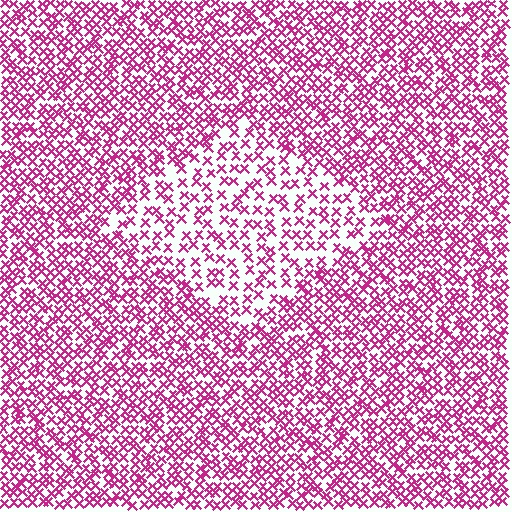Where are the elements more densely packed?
The elements are more densely packed outside the diamond boundary.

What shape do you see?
I see a diamond.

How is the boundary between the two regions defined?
The boundary is defined by a change in element density (approximately 1.9x ratio). All elements are the same color, size, and shape.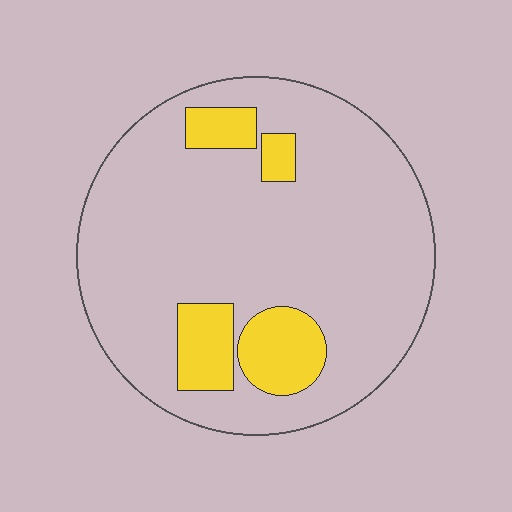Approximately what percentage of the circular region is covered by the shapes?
Approximately 15%.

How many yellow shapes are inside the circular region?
4.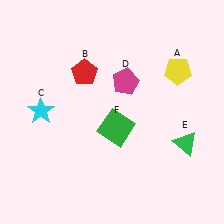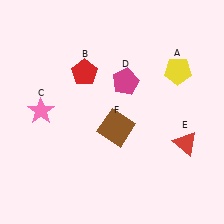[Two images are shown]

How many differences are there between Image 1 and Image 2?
There are 3 differences between the two images.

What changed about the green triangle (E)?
In Image 1, E is green. In Image 2, it changed to red.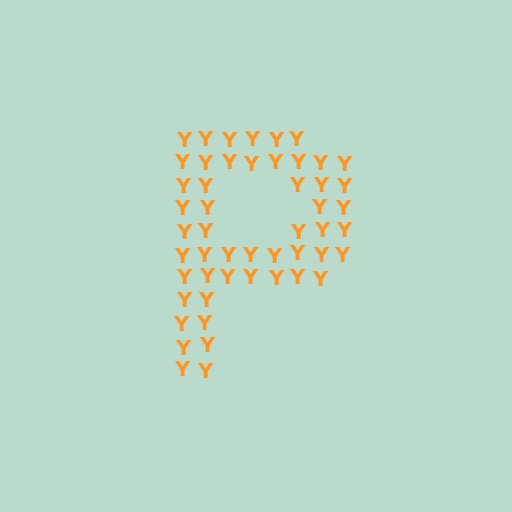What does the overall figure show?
The overall figure shows the letter P.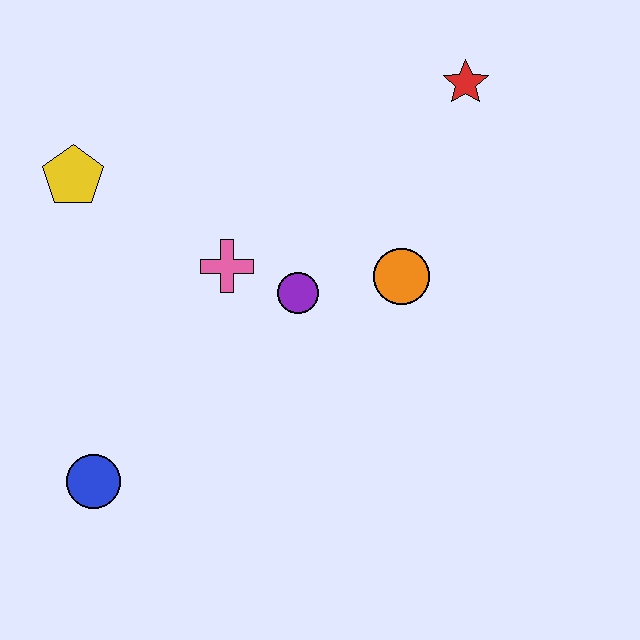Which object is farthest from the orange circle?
The blue circle is farthest from the orange circle.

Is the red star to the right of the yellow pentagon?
Yes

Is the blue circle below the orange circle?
Yes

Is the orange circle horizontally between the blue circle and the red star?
Yes